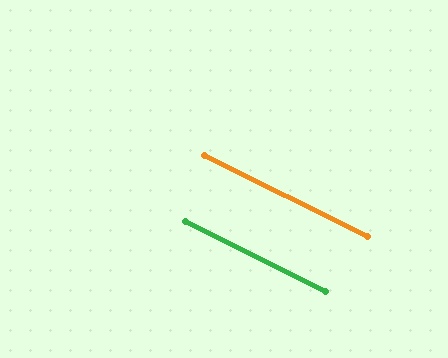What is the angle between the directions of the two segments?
Approximately 0 degrees.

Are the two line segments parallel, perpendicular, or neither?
Parallel — their directions differ by only 0.1°.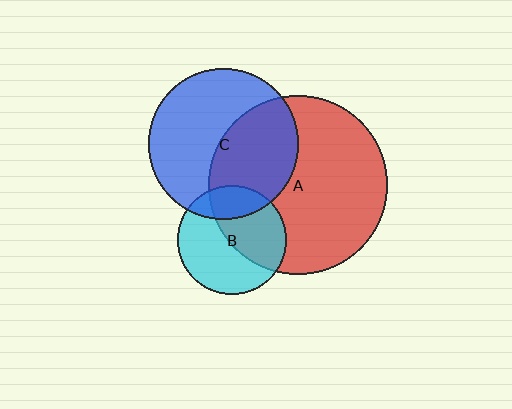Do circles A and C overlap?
Yes.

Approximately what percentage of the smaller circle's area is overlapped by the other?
Approximately 45%.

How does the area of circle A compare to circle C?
Approximately 1.4 times.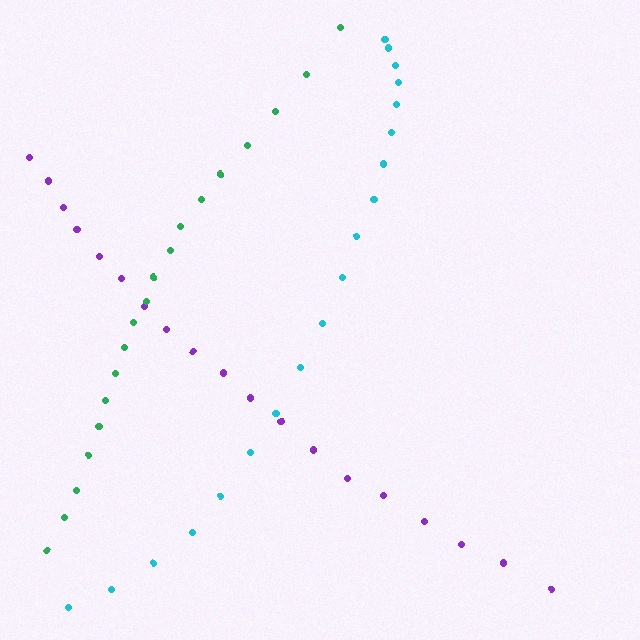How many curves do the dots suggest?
There are 3 distinct paths.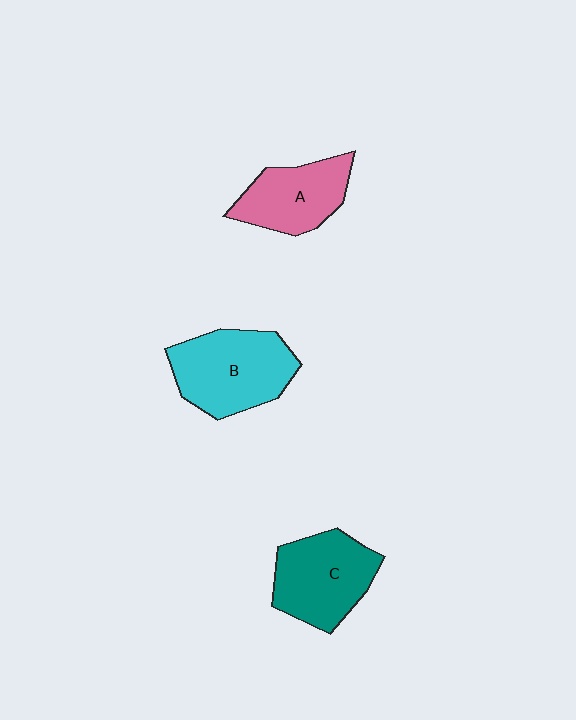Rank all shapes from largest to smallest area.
From largest to smallest: B (cyan), C (teal), A (pink).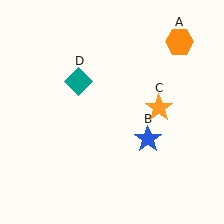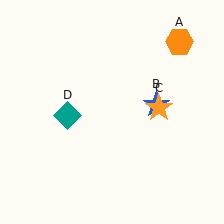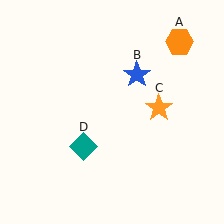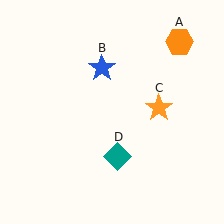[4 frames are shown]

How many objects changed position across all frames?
2 objects changed position: blue star (object B), teal diamond (object D).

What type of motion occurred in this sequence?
The blue star (object B), teal diamond (object D) rotated counterclockwise around the center of the scene.